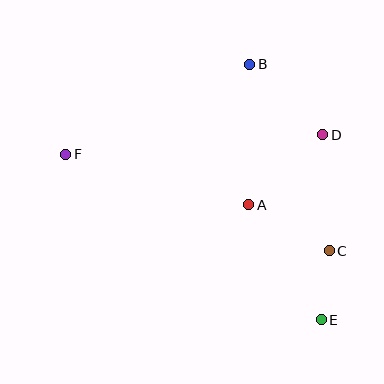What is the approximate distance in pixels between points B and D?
The distance between B and D is approximately 102 pixels.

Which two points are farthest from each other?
Points E and F are farthest from each other.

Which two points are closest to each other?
Points C and E are closest to each other.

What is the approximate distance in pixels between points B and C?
The distance between B and C is approximately 203 pixels.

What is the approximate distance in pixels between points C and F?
The distance between C and F is approximately 281 pixels.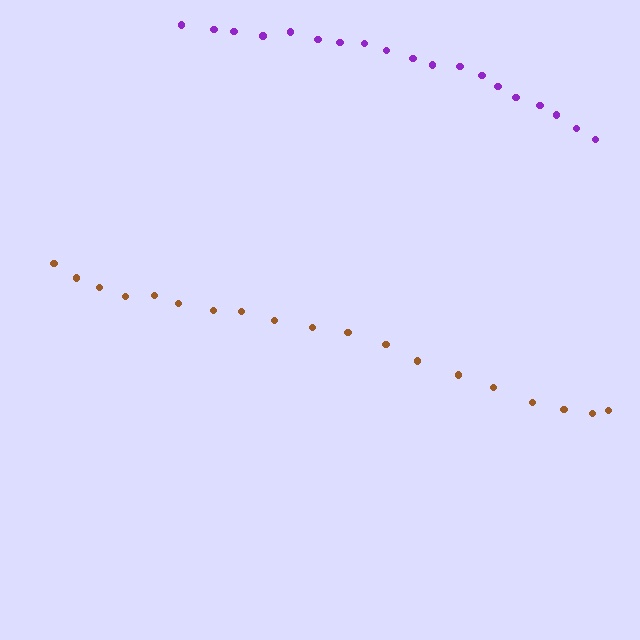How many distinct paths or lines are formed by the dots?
There are 2 distinct paths.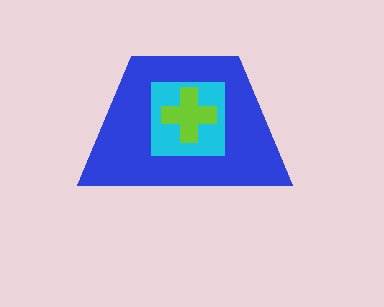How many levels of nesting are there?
3.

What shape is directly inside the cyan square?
The lime cross.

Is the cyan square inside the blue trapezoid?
Yes.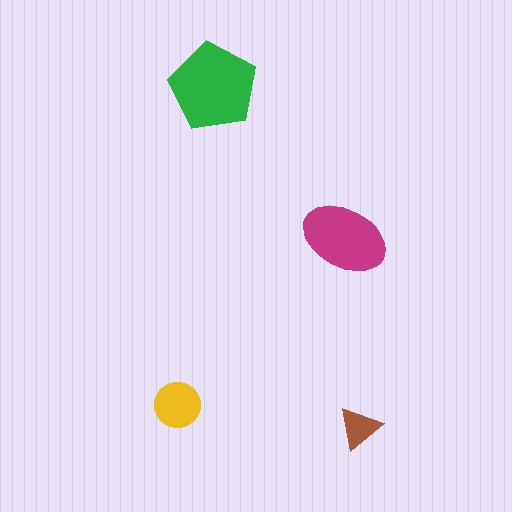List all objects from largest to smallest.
The green pentagon, the magenta ellipse, the yellow circle, the brown triangle.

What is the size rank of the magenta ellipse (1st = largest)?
2nd.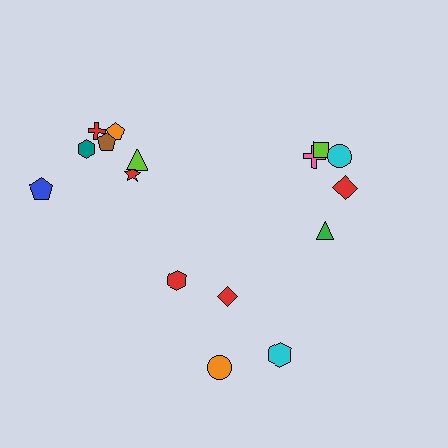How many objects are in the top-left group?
There are 7 objects.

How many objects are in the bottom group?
There are 4 objects.